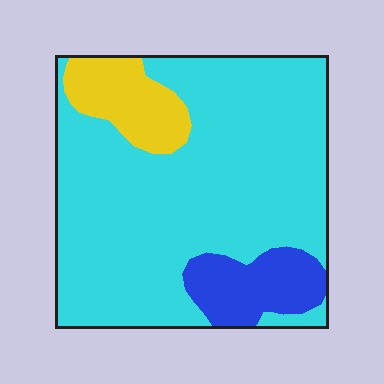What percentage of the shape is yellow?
Yellow takes up about one tenth (1/10) of the shape.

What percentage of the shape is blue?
Blue covers 12% of the shape.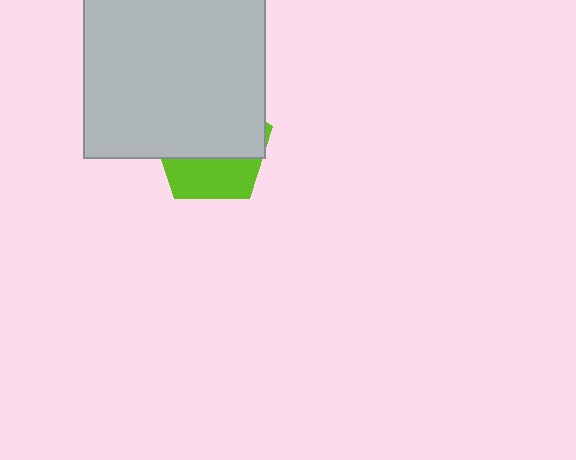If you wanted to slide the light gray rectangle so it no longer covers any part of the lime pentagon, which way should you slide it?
Slide it up — that is the most direct way to separate the two shapes.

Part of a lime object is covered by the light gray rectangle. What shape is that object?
It is a pentagon.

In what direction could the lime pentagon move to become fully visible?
The lime pentagon could move down. That would shift it out from behind the light gray rectangle entirely.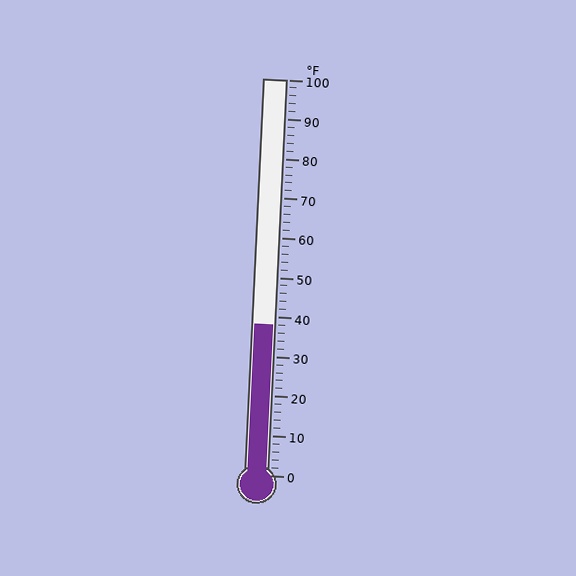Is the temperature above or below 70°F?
The temperature is below 70°F.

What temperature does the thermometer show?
The thermometer shows approximately 38°F.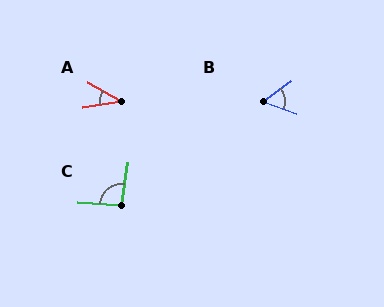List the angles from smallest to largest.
A (38°), B (57°), C (96°).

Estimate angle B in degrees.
Approximately 57 degrees.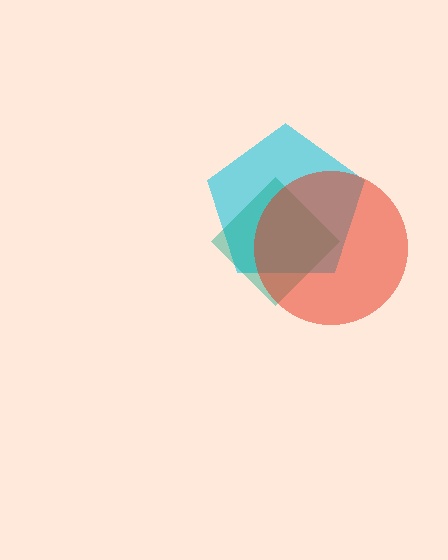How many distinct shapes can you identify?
There are 3 distinct shapes: a cyan pentagon, a teal diamond, a red circle.